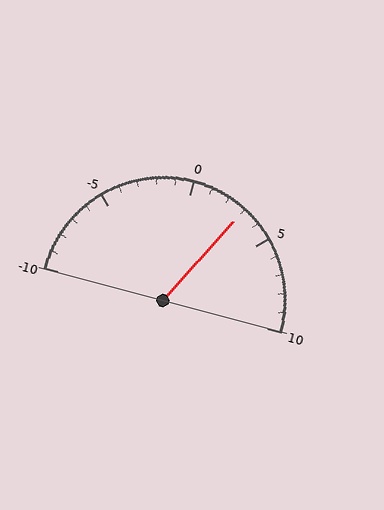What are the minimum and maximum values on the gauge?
The gauge ranges from -10 to 10.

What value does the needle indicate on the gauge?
The needle indicates approximately 3.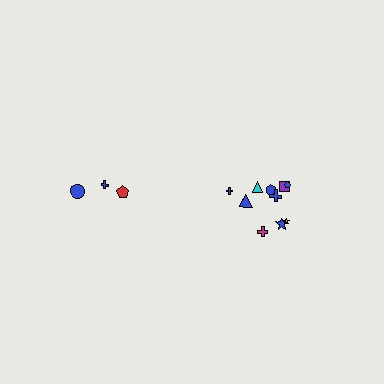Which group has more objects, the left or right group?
The right group.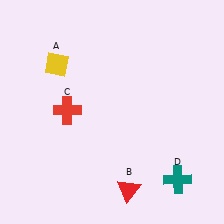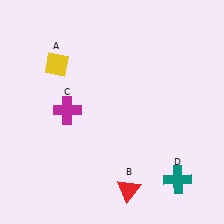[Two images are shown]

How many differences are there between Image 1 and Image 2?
There is 1 difference between the two images.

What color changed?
The cross (C) changed from red in Image 1 to magenta in Image 2.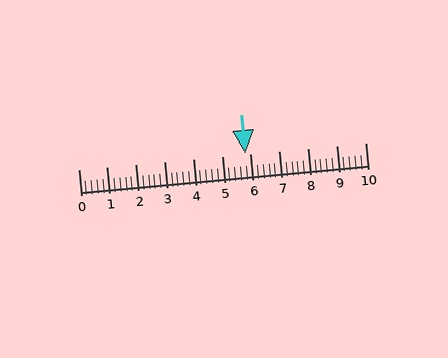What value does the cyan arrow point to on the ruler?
The cyan arrow points to approximately 5.8.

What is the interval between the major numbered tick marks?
The major tick marks are spaced 1 units apart.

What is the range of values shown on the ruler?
The ruler shows values from 0 to 10.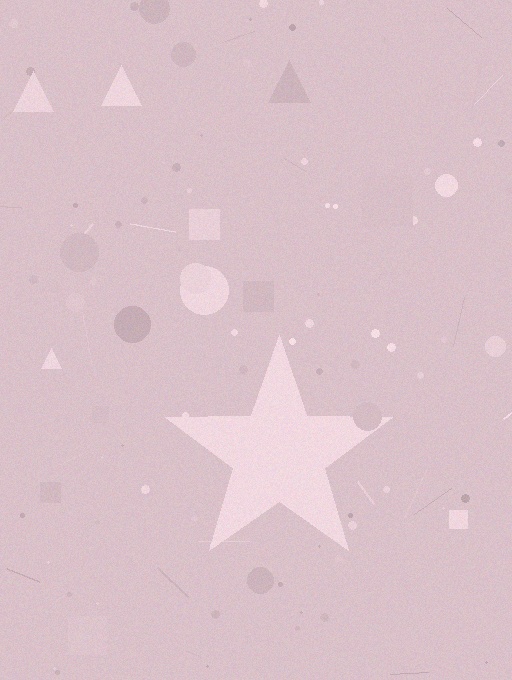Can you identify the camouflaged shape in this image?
The camouflaged shape is a star.